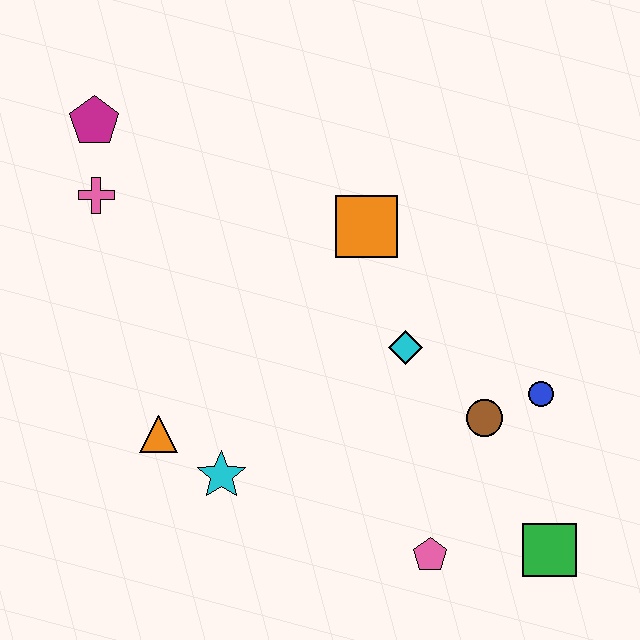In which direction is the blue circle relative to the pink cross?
The blue circle is to the right of the pink cross.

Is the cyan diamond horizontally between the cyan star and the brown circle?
Yes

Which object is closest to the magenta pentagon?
The pink cross is closest to the magenta pentagon.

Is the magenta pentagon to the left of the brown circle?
Yes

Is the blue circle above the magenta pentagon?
No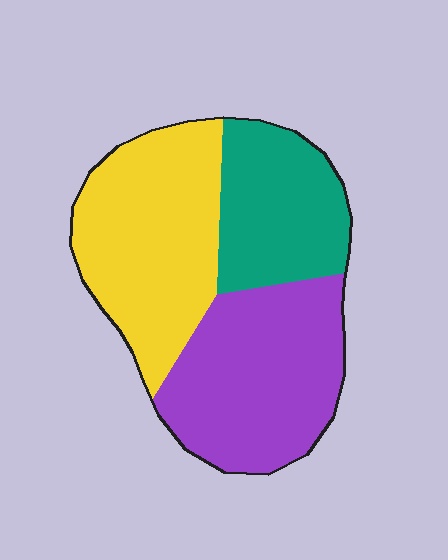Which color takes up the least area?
Teal, at roughly 25%.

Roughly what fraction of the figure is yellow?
Yellow covers roughly 40% of the figure.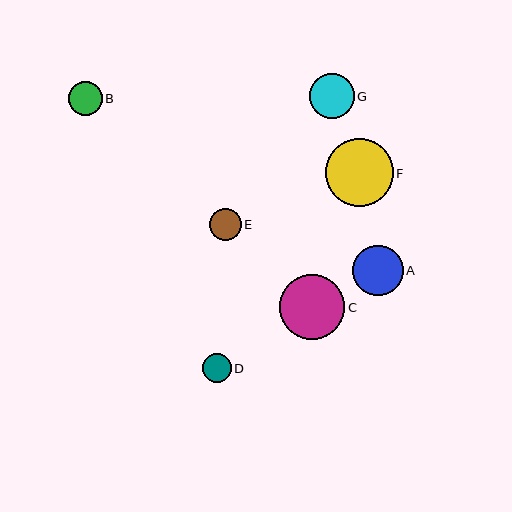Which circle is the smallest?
Circle D is the smallest with a size of approximately 29 pixels.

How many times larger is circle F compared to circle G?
Circle F is approximately 1.5 times the size of circle G.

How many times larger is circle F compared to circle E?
Circle F is approximately 2.1 times the size of circle E.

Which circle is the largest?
Circle F is the largest with a size of approximately 68 pixels.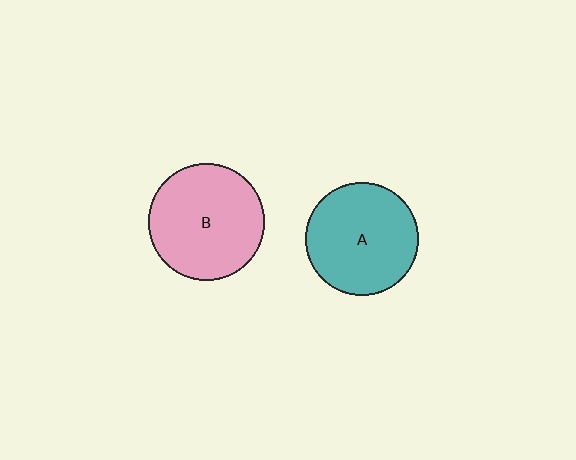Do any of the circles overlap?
No, none of the circles overlap.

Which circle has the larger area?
Circle B (pink).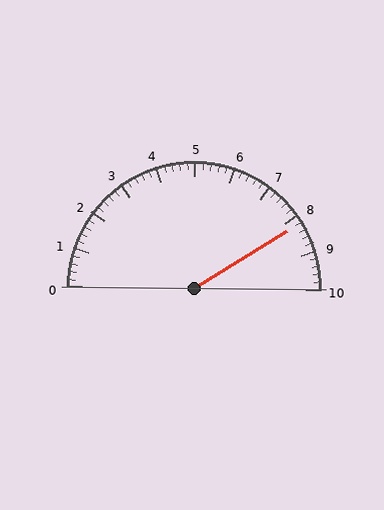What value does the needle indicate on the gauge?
The needle indicates approximately 8.2.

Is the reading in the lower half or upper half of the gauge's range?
The reading is in the upper half of the range (0 to 10).